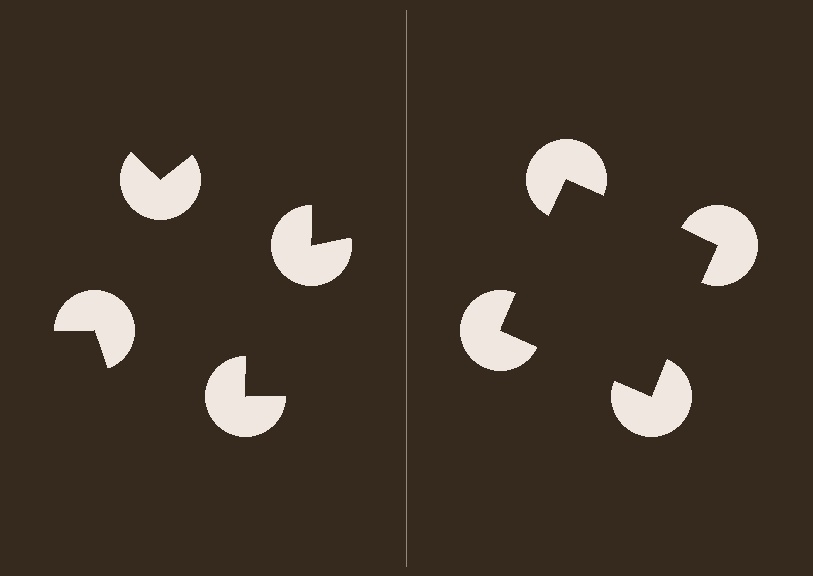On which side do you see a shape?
An illusory square appears on the right side. On the left side the wedge cuts are rotated, so no coherent shape forms.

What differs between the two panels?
The pac-man discs are positioned identically on both sides; only the wedge orientations differ. On the right they align to a square; on the left they are misaligned.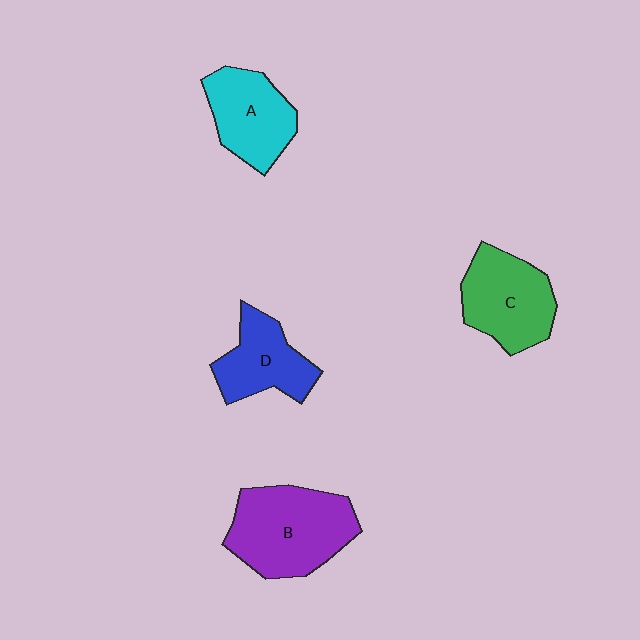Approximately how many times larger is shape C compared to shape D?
Approximately 1.2 times.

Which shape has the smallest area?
Shape D (blue).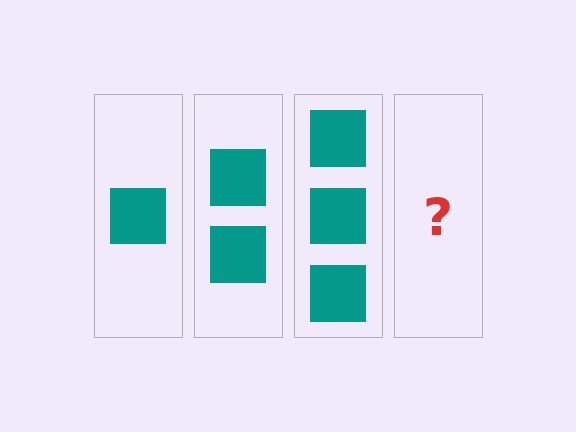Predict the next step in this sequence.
The next step is 4 squares.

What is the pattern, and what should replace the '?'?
The pattern is that each step adds one more square. The '?' should be 4 squares.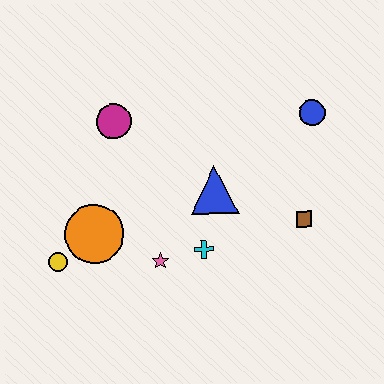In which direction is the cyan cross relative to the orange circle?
The cyan cross is to the right of the orange circle.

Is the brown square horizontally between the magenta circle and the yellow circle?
No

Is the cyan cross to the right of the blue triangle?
No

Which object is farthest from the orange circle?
The blue circle is farthest from the orange circle.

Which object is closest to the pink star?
The cyan cross is closest to the pink star.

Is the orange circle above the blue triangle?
No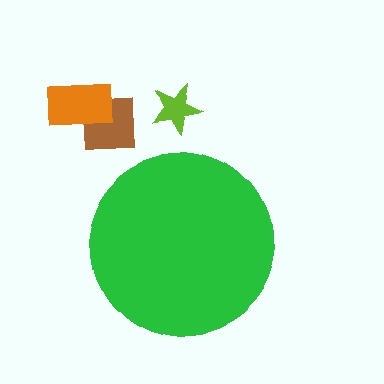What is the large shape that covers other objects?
A green circle.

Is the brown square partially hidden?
No, the brown square is fully visible.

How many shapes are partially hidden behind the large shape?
0 shapes are partially hidden.